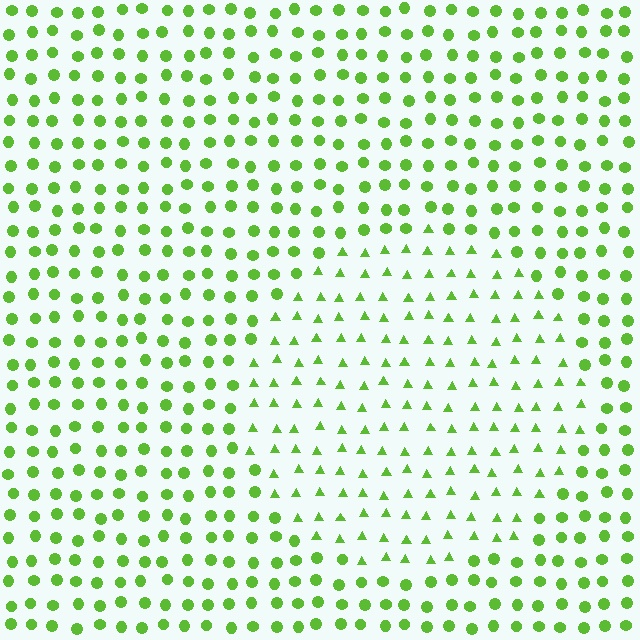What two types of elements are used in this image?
The image uses triangles inside the circle region and circles outside it.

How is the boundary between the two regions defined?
The boundary is defined by a change in element shape: triangles inside vs. circles outside. All elements share the same color and spacing.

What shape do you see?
I see a circle.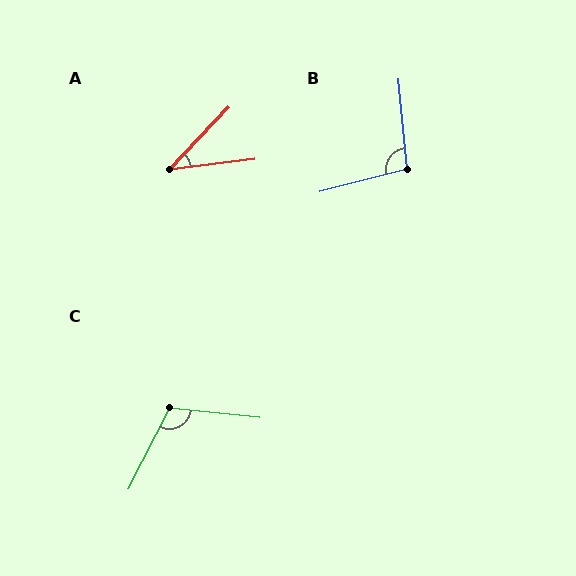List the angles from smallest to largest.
A (39°), B (99°), C (111°).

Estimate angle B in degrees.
Approximately 99 degrees.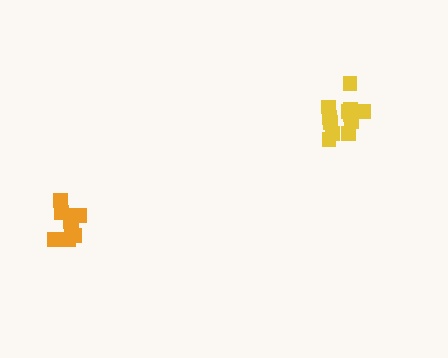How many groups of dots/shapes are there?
There are 2 groups.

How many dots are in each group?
Group 1: 12 dots, Group 2: 9 dots (21 total).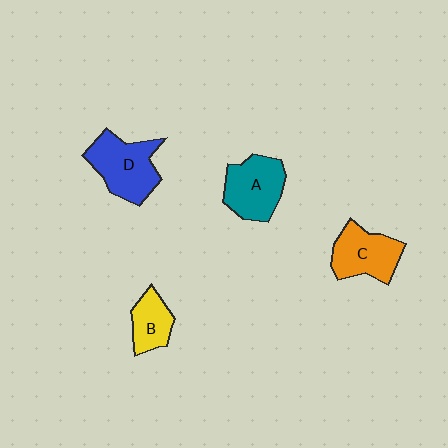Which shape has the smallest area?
Shape B (yellow).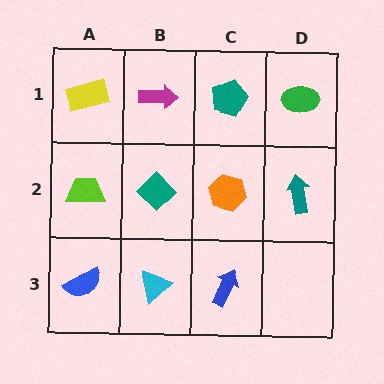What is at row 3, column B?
A cyan triangle.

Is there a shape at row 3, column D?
No, that cell is empty.